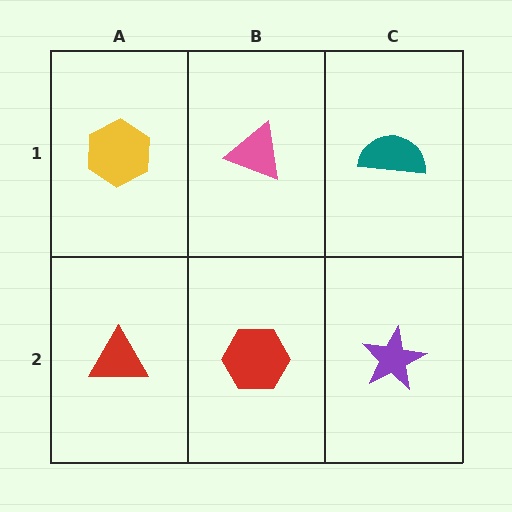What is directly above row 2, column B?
A pink triangle.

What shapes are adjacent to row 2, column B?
A pink triangle (row 1, column B), a red triangle (row 2, column A), a purple star (row 2, column C).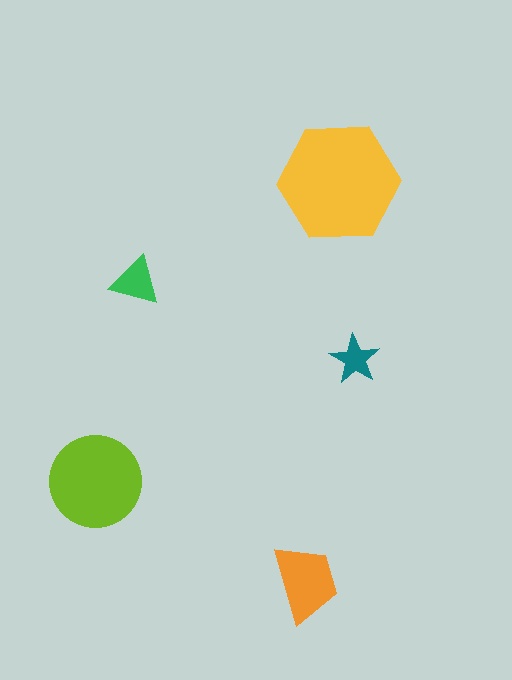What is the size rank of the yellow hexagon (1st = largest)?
1st.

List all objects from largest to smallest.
The yellow hexagon, the lime circle, the orange trapezoid, the green triangle, the teal star.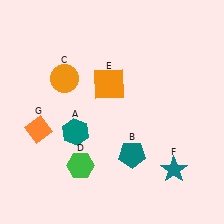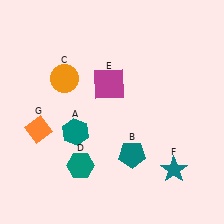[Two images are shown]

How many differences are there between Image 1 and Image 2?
There are 2 differences between the two images.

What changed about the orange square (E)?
In Image 1, E is orange. In Image 2, it changed to magenta.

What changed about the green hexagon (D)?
In Image 1, D is green. In Image 2, it changed to teal.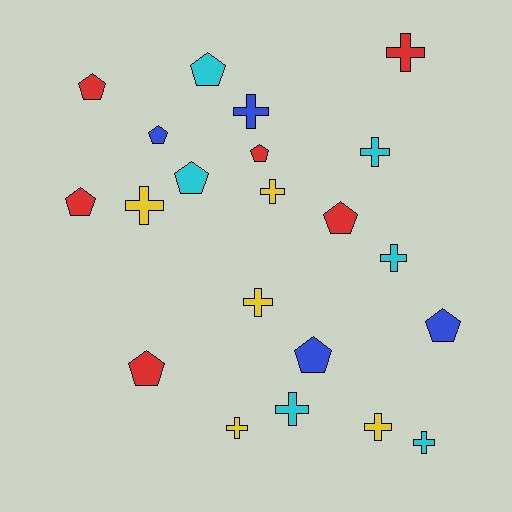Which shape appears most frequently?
Cross, with 11 objects.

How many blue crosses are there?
There is 1 blue cross.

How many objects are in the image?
There are 21 objects.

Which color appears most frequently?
Red, with 6 objects.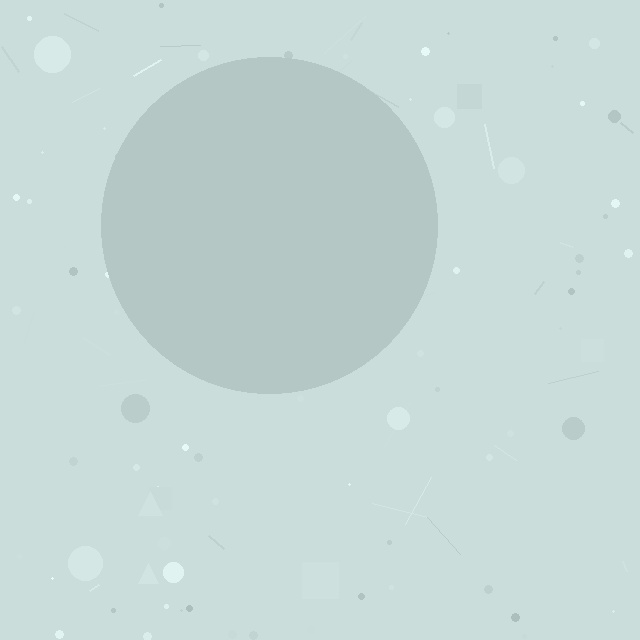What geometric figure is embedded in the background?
A circle is embedded in the background.